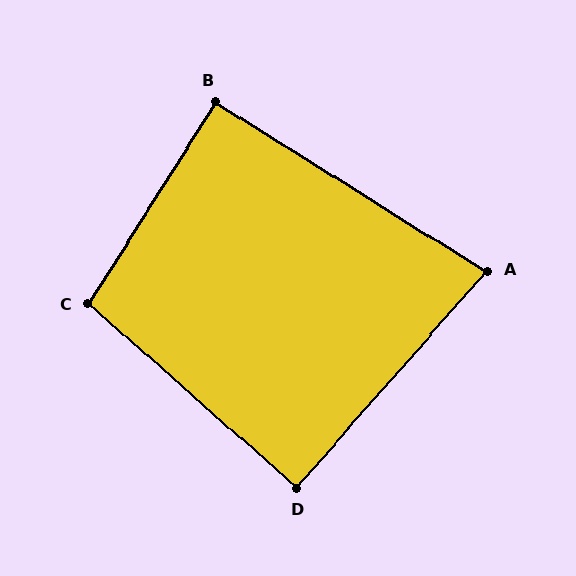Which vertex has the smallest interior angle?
A, at approximately 81 degrees.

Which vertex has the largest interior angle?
C, at approximately 99 degrees.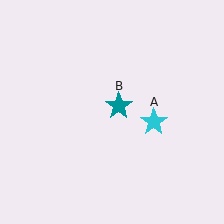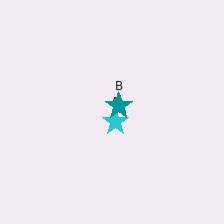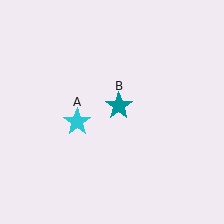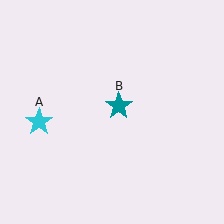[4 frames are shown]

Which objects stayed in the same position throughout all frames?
Teal star (object B) remained stationary.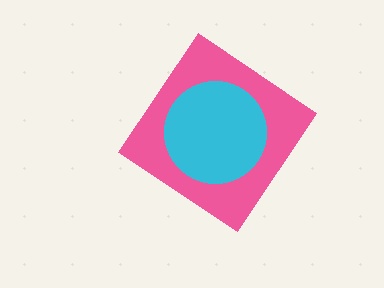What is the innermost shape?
The cyan circle.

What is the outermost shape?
The pink diamond.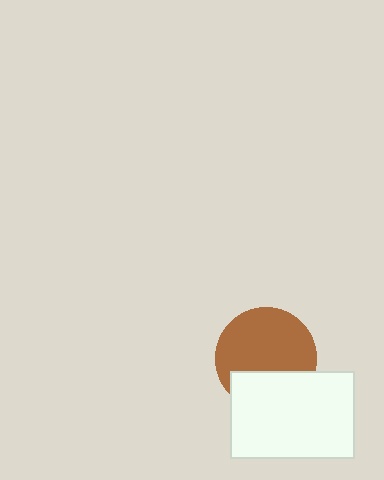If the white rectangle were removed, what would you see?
You would see the complete brown circle.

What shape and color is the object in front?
The object in front is a white rectangle.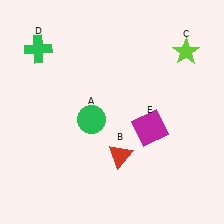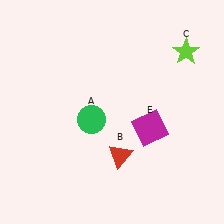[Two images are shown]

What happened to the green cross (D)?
The green cross (D) was removed in Image 2. It was in the top-left area of Image 1.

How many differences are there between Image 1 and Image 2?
There is 1 difference between the two images.